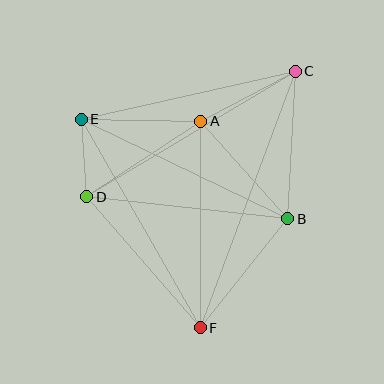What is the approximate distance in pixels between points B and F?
The distance between B and F is approximately 140 pixels.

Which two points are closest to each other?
Points D and E are closest to each other.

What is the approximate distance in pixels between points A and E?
The distance between A and E is approximately 119 pixels.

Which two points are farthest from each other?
Points C and F are farthest from each other.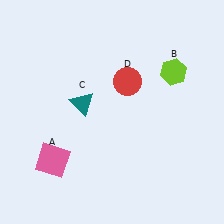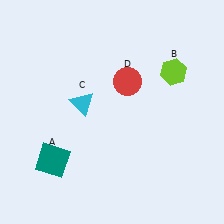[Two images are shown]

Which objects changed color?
A changed from pink to teal. C changed from teal to cyan.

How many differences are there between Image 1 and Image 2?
There are 2 differences between the two images.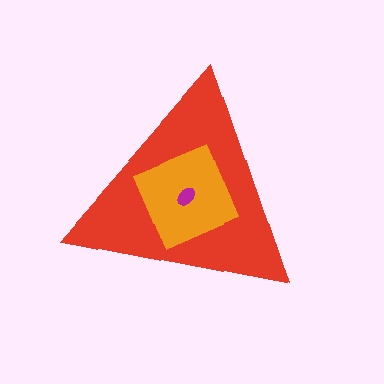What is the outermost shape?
The red triangle.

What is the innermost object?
The magenta ellipse.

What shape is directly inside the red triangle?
The orange square.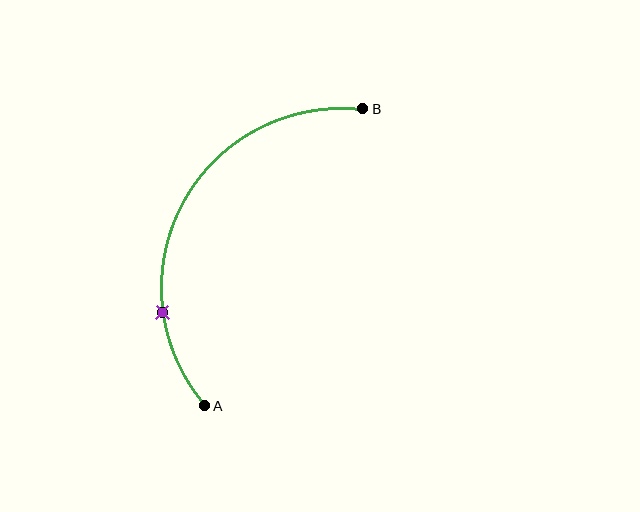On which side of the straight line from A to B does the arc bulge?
The arc bulges to the left of the straight line connecting A and B.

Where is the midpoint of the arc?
The arc midpoint is the point on the curve farthest from the straight line joining A and B. It sits to the left of that line.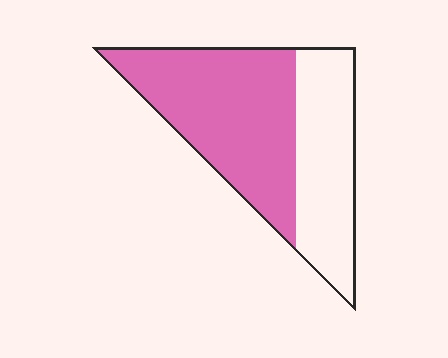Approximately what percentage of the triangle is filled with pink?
Approximately 60%.